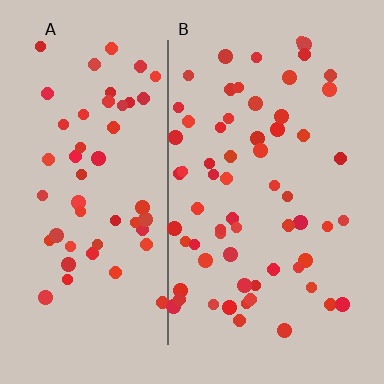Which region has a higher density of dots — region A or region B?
B (the right).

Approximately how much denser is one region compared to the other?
Approximately 1.2× — region B over region A.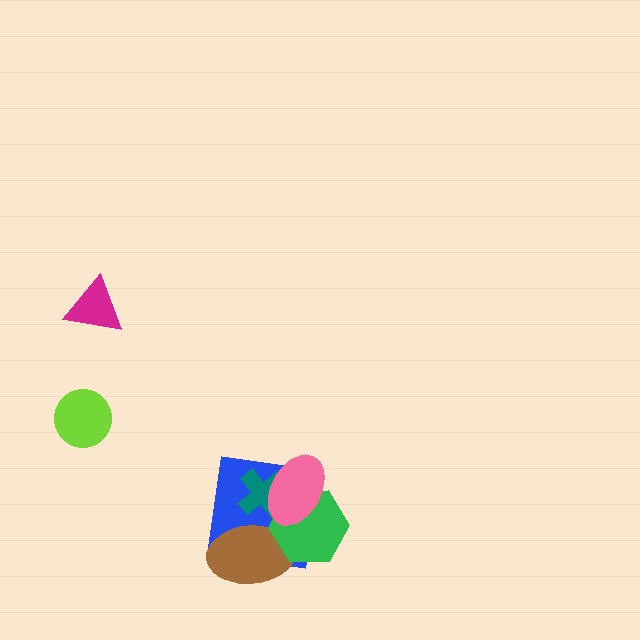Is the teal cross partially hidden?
Yes, it is partially covered by another shape.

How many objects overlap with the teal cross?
4 objects overlap with the teal cross.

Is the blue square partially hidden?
Yes, it is partially covered by another shape.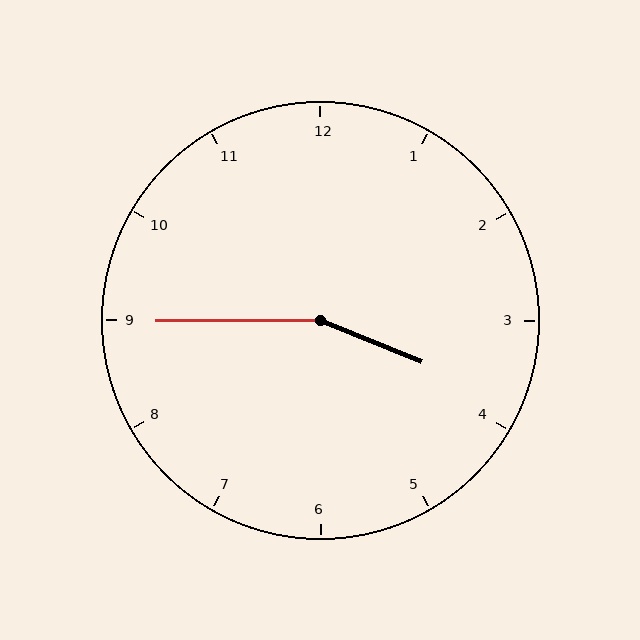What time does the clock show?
3:45.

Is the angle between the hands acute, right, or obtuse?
It is obtuse.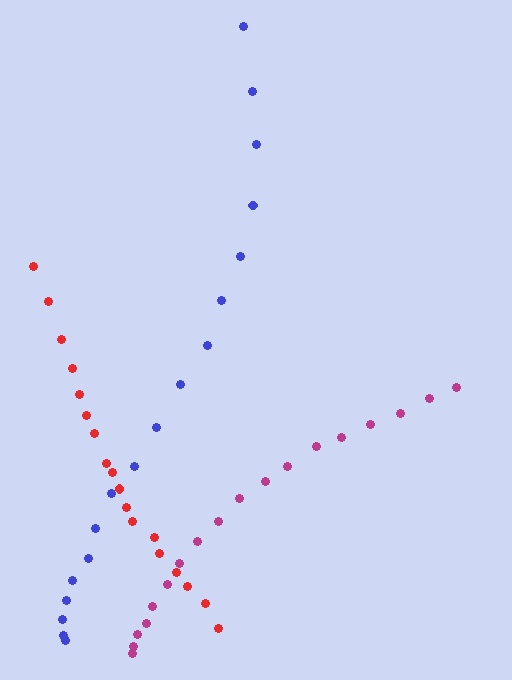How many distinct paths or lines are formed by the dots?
There are 3 distinct paths.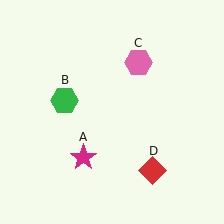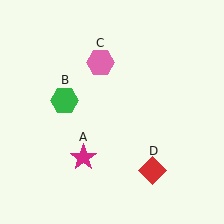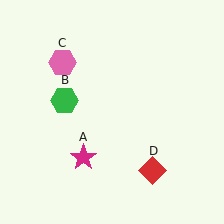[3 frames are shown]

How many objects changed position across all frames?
1 object changed position: pink hexagon (object C).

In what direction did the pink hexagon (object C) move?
The pink hexagon (object C) moved left.